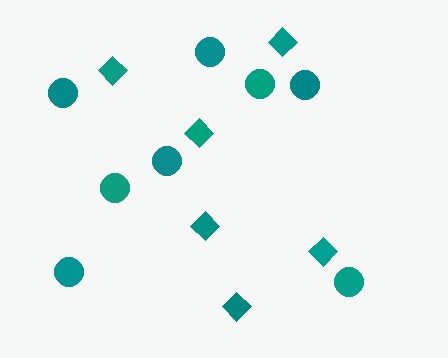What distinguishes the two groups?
There are 2 groups: one group of circles (8) and one group of diamonds (6).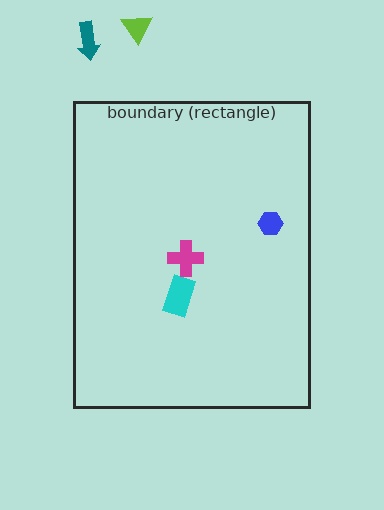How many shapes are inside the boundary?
3 inside, 2 outside.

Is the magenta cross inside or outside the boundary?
Inside.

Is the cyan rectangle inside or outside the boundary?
Inside.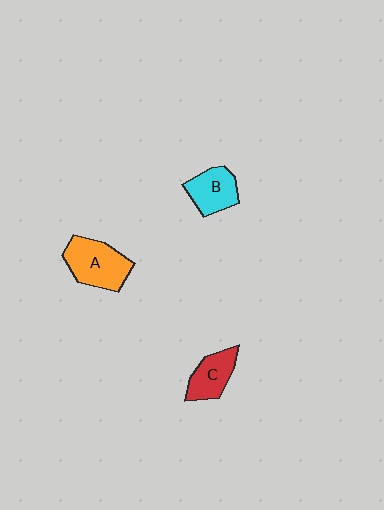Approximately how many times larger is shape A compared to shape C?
Approximately 1.4 times.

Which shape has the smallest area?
Shape C (red).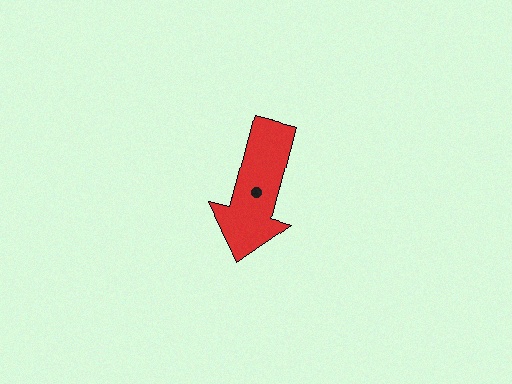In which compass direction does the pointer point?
South.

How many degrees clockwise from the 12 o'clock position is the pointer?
Approximately 195 degrees.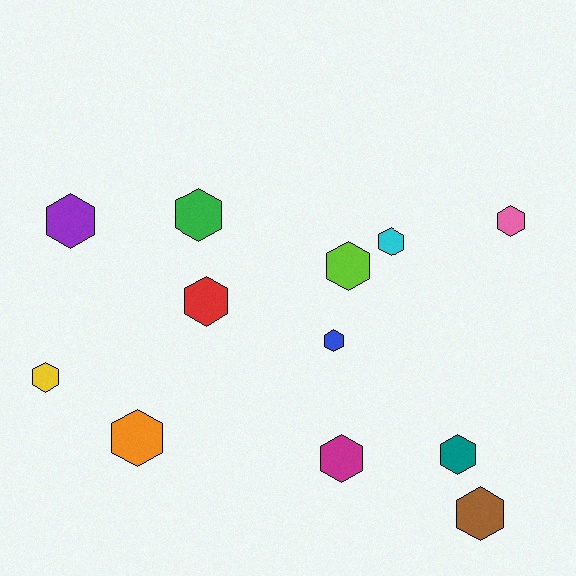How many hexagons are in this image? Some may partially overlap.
There are 12 hexagons.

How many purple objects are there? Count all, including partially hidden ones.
There is 1 purple object.